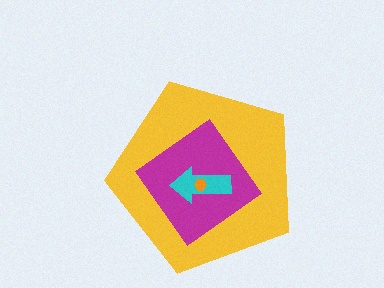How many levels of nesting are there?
4.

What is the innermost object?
The orange hexagon.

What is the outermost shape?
The yellow pentagon.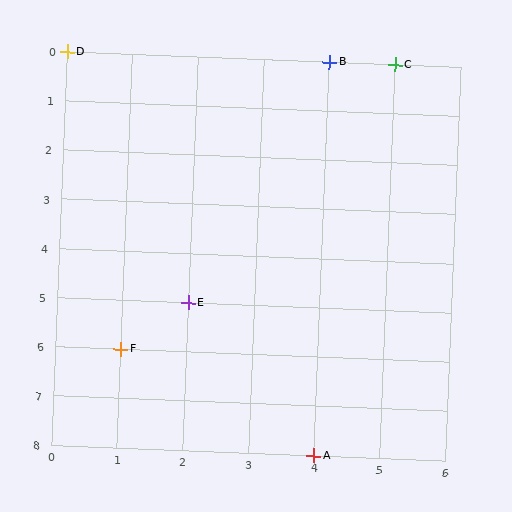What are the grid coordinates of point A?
Point A is at grid coordinates (4, 8).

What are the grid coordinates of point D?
Point D is at grid coordinates (0, 0).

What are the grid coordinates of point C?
Point C is at grid coordinates (5, 0).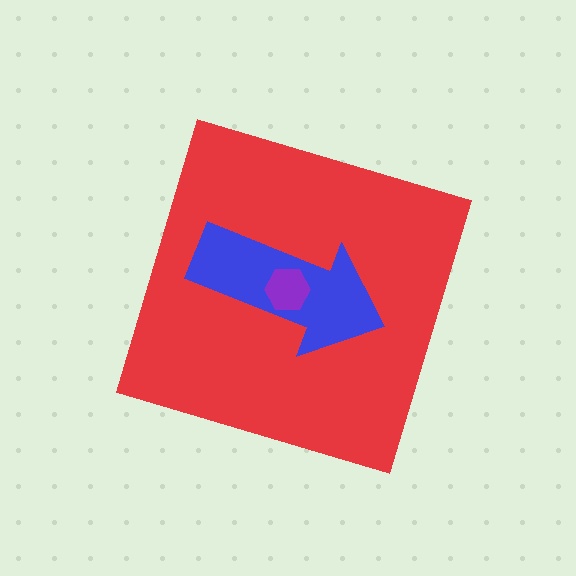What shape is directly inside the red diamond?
The blue arrow.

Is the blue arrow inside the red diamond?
Yes.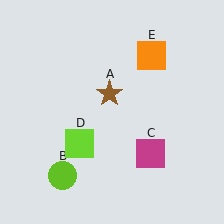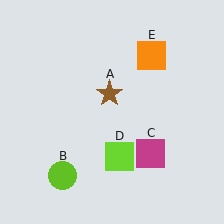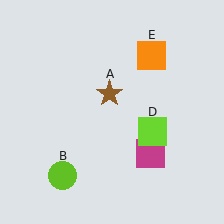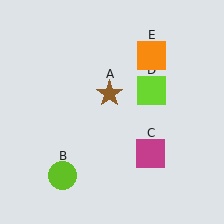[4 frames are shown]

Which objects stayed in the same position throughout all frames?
Brown star (object A) and lime circle (object B) and magenta square (object C) and orange square (object E) remained stationary.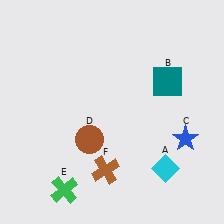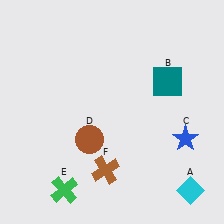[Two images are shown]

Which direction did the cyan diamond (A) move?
The cyan diamond (A) moved right.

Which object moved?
The cyan diamond (A) moved right.